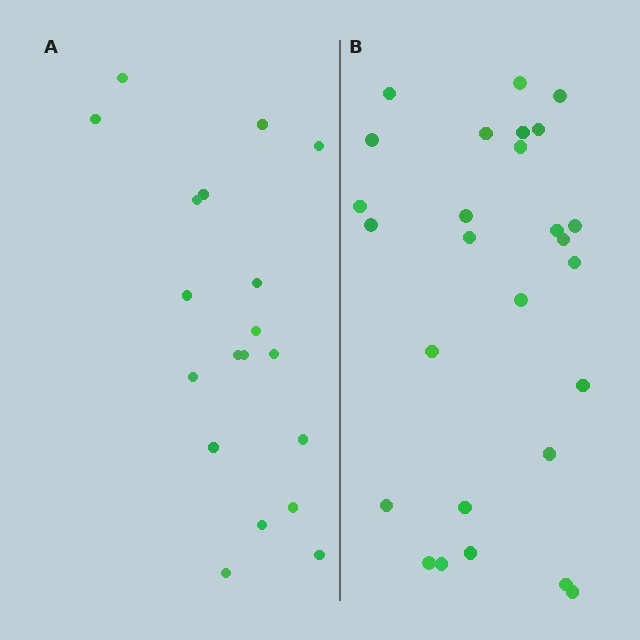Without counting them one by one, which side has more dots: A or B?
Region B (the right region) has more dots.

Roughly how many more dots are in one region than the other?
Region B has roughly 8 or so more dots than region A.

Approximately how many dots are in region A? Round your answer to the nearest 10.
About 20 dots. (The exact count is 19, which rounds to 20.)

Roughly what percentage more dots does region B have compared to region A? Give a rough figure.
About 40% more.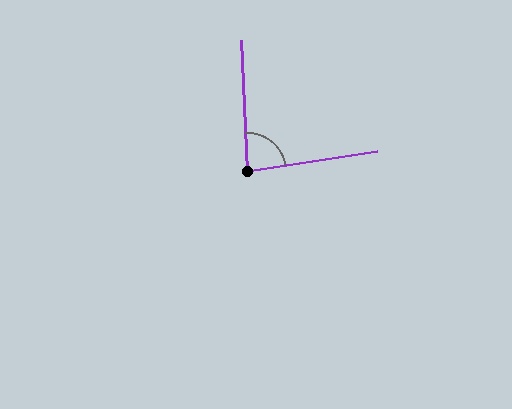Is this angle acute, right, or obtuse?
It is acute.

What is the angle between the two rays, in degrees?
Approximately 84 degrees.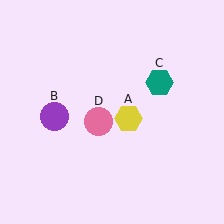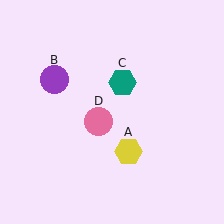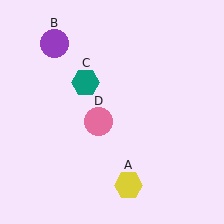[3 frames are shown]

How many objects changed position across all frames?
3 objects changed position: yellow hexagon (object A), purple circle (object B), teal hexagon (object C).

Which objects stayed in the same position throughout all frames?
Pink circle (object D) remained stationary.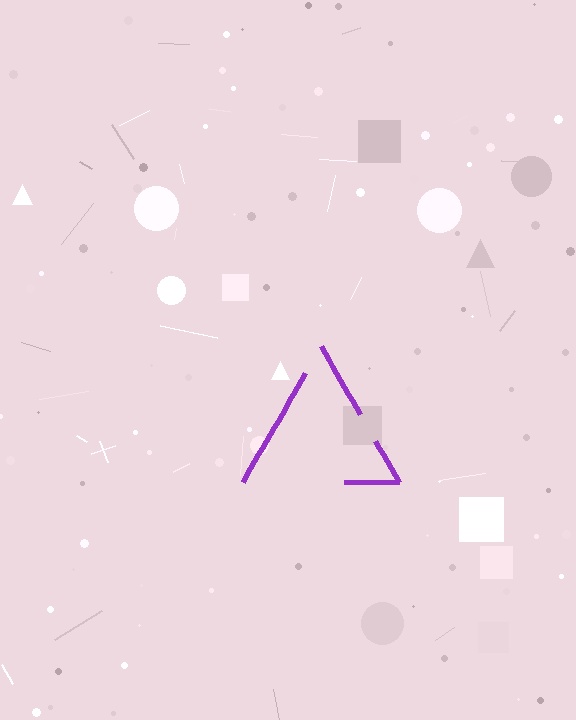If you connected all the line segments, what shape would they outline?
They would outline a triangle.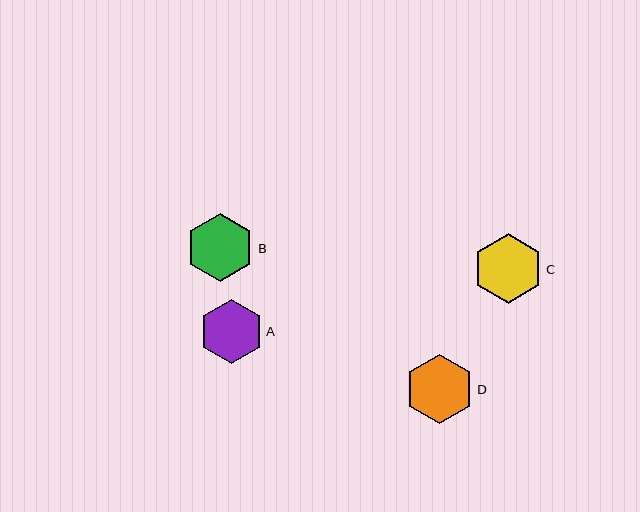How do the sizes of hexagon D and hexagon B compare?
Hexagon D and hexagon B are approximately the same size.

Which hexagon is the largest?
Hexagon C is the largest with a size of approximately 70 pixels.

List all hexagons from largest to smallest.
From largest to smallest: C, D, B, A.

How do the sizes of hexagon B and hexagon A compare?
Hexagon B and hexagon A are approximately the same size.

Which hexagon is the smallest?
Hexagon A is the smallest with a size of approximately 64 pixels.